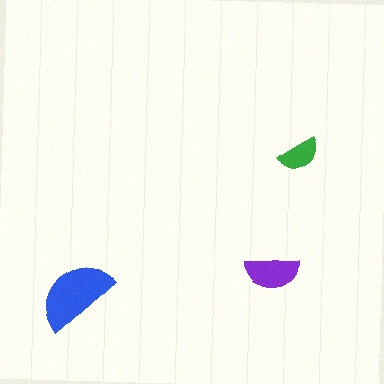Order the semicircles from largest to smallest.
the blue one, the purple one, the green one.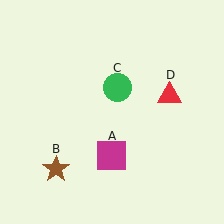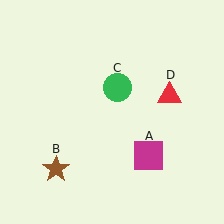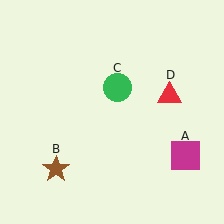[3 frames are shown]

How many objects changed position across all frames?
1 object changed position: magenta square (object A).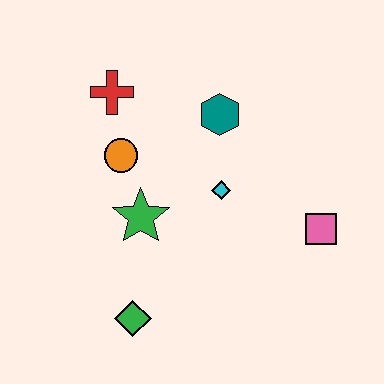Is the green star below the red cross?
Yes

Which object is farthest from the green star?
The pink square is farthest from the green star.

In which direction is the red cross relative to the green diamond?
The red cross is above the green diamond.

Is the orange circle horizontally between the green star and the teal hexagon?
No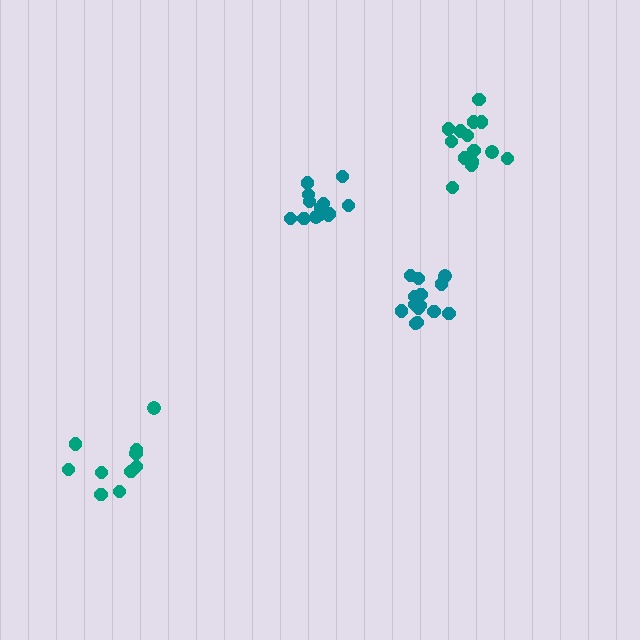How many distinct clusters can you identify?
There are 4 distinct clusters.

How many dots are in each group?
Group 1: 14 dots, Group 2: 14 dots, Group 3: 10 dots, Group 4: 13 dots (51 total).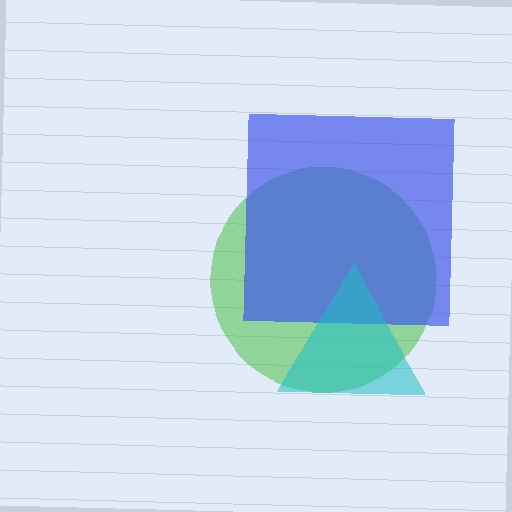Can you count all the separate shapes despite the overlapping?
Yes, there are 3 separate shapes.